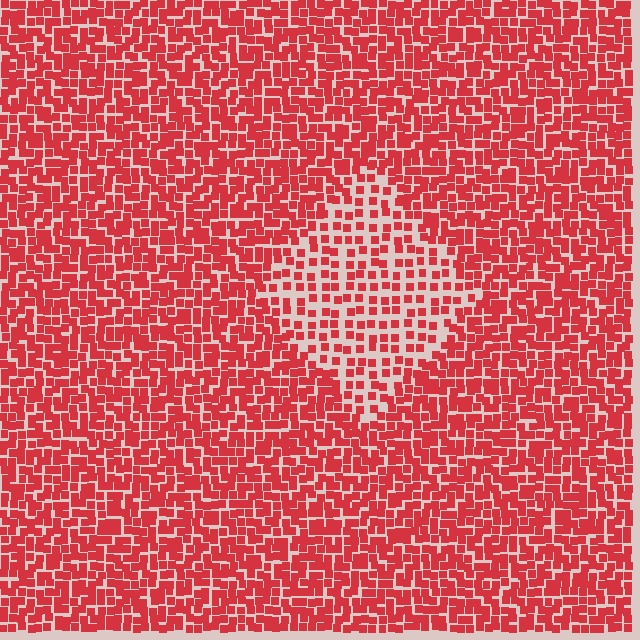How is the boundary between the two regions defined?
The boundary is defined by a change in element density (approximately 1.9x ratio). All elements are the same color, size, and shape.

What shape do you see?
I see a diamond.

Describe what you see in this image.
The image contains small red elements arranged at two different densities. A diamond-shaped region is visible where the elements are less densely packed than the surrounding area.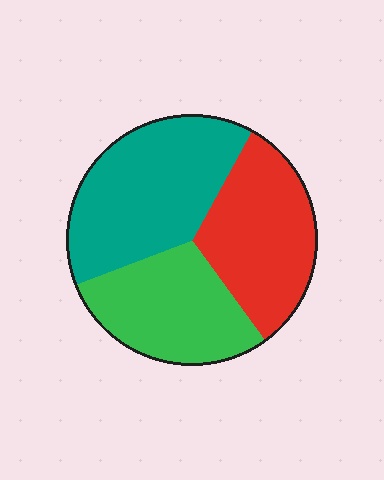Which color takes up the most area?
Teal, at roughly 40%.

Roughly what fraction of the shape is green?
Green covers around 30% of the shape.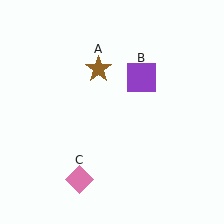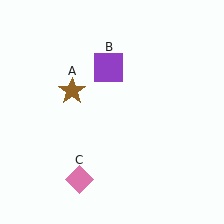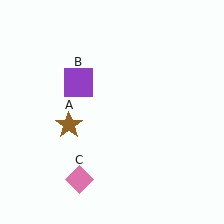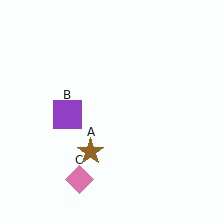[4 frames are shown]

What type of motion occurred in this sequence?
The brown star (object A), purple square (object B) rotated counterclockwise around the center of the scene.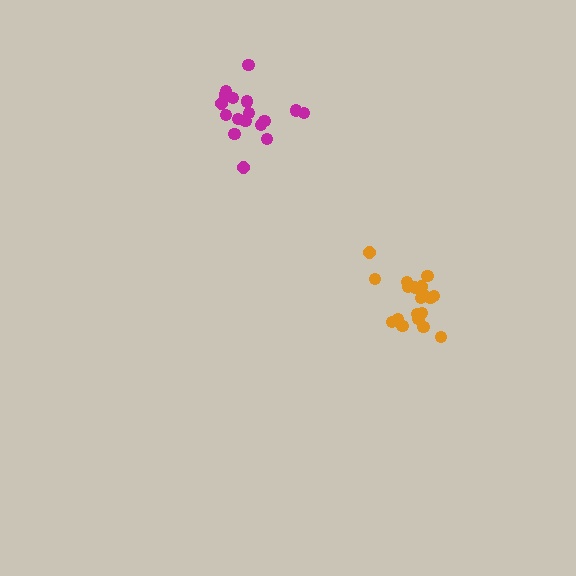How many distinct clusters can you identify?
There are 2 distinct clusters.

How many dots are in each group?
Group 1: 20 dots, Group 2: 17 dots (37 total).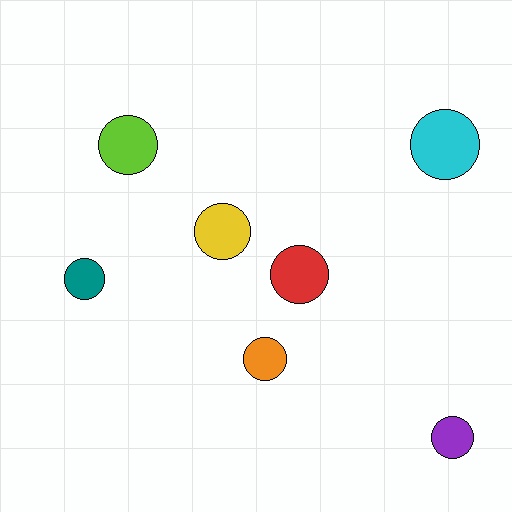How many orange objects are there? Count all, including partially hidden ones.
There is 1 orange object.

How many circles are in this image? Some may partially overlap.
There are 7 circles.